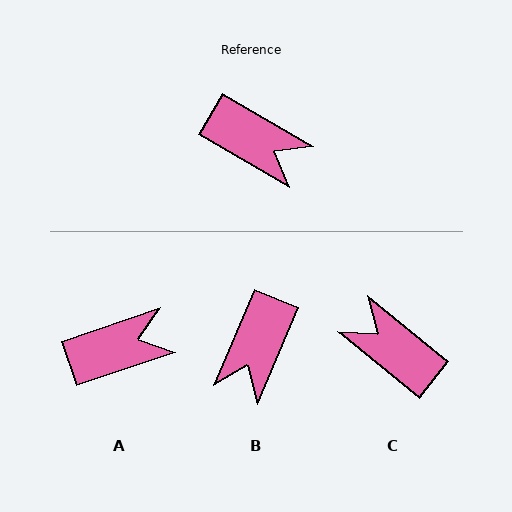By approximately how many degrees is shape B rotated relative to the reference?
Approximately 83 degrees clockwise.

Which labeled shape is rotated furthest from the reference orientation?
C, about 171 degrees away.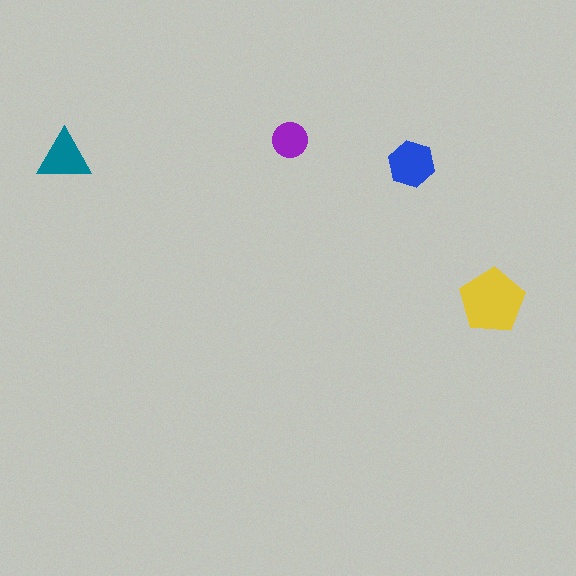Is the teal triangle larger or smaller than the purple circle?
Larger.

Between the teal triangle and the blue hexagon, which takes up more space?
The blue hexagon.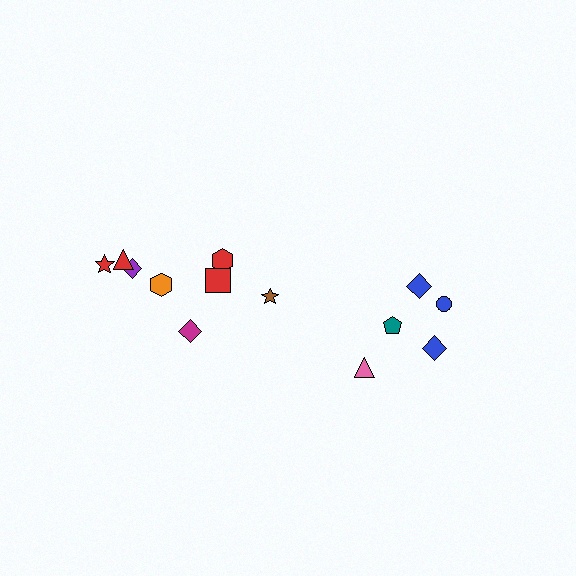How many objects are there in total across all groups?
There are 13 objects.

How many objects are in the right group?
There are 5 objects.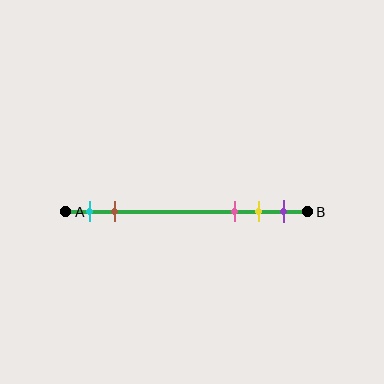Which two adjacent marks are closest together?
The yellow and purple marks are the closest adjacent pair.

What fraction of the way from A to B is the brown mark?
The brown mark is approximately 20% (0.2) of the way from A to B.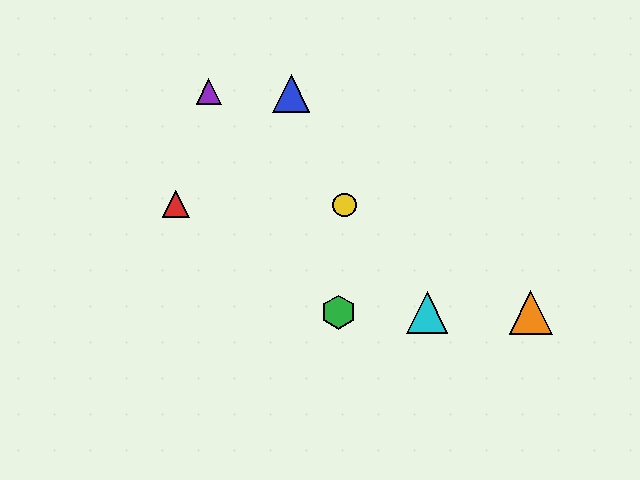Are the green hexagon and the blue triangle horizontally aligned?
No, the green hexagon is at y≈312 and the blue triangle is at y≈94.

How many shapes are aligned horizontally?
3 shapes (the green hexagon, the orange triangle, the cyan triangle) are aligned horizontally.